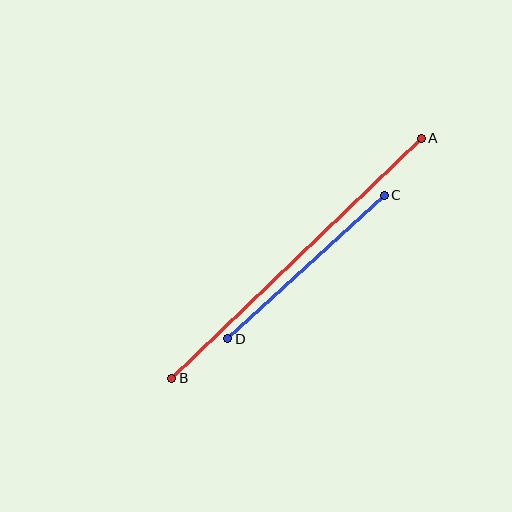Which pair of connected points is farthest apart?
Points A and B are farthest apart.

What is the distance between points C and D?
The distance is approximately 213 pixels.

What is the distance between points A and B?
The distance is approximately 346 pixels.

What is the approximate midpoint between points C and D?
The midpoint is at approximately (306, 267) pixels.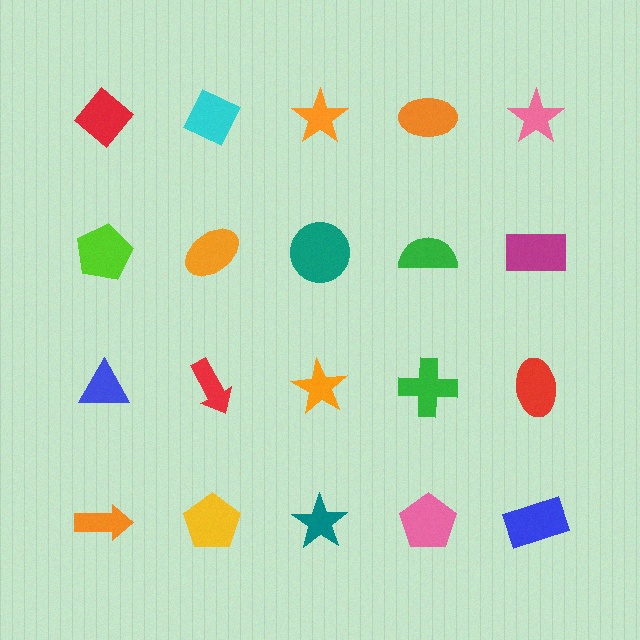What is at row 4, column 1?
An orange arrow.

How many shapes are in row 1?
5 shapes.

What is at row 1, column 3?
An orange star.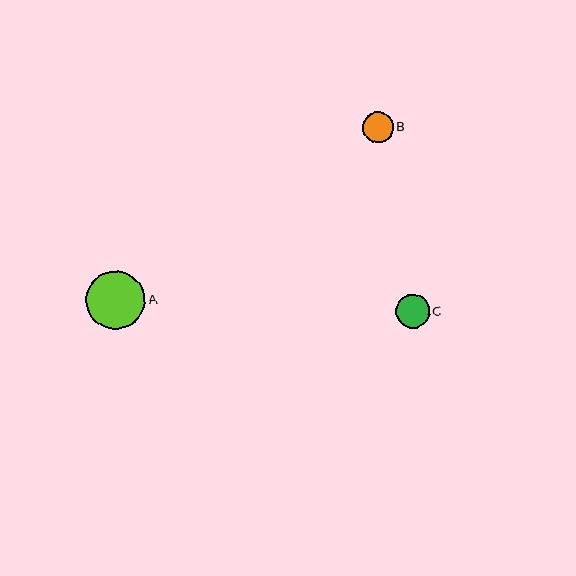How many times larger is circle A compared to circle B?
Circle A is approximately 1.9 times the size of circle B.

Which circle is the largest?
Circle A is the largest with a size of approximately 59 pixels.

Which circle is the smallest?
Circle B is the smallest with a size of approximately 31 pixels.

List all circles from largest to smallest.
From largest to smallest: A, C, B.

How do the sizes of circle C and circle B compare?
Circle C and circle B are approximately the same size.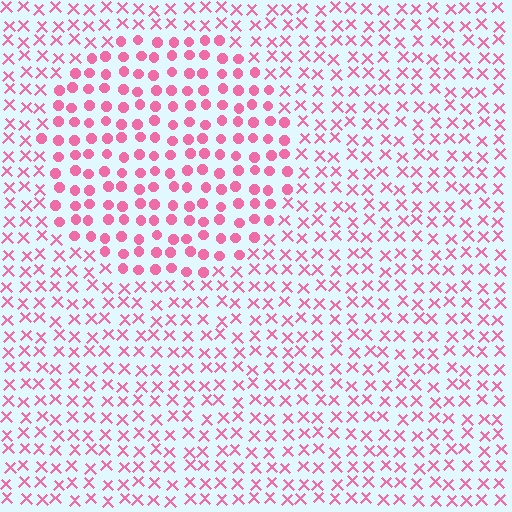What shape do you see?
I see a circle.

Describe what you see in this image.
The image is filled with small pink elements arranged in a uniform grid. A circle-shaped region contains circles, while the surrounding area contains X marks. The boundary is defined purely by the change in element shape.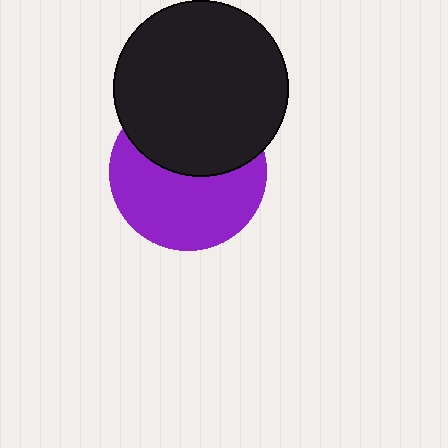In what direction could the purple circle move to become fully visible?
The purple circle could move down. That would shift it out from behind the black circle entirely.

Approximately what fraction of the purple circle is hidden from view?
Roughly 43% of the purple circle is hidden behind the black circle.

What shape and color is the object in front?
The object in front is a black circle.